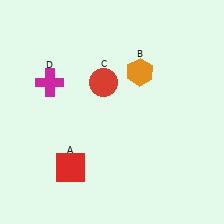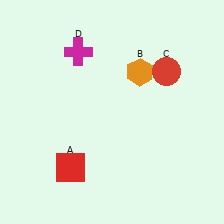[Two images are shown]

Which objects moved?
The objects that moved are: the red circle (C), the magenta cross (D).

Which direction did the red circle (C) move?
The red circle (C) moved right.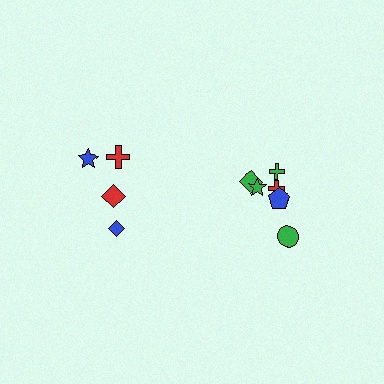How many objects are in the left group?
There are 4 objects.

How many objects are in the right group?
There are 6 objects.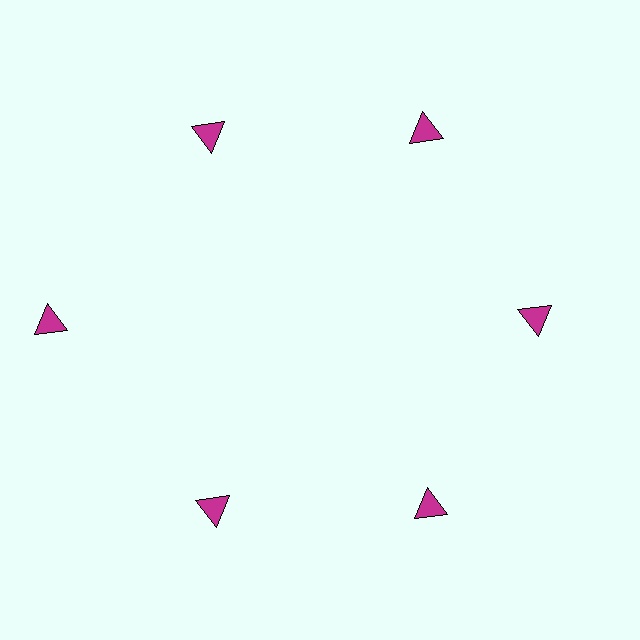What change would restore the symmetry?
The symmetry would be restored by moving it inward, back onto the ring so that all 6 triangles sit at equal angles and equal distance from the center.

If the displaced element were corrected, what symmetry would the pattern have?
It would have 6-fold rotational symmetry — the pattern would map onto itself every 60 degrees.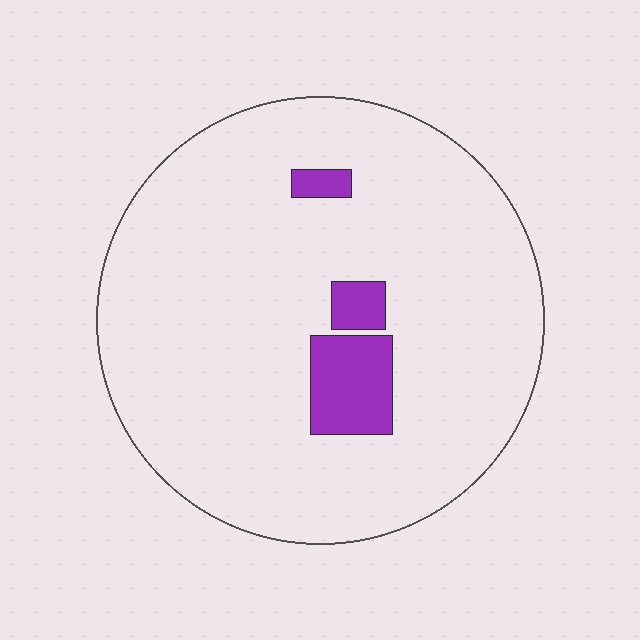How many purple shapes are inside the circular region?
3.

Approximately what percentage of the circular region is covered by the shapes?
Approximately 10%.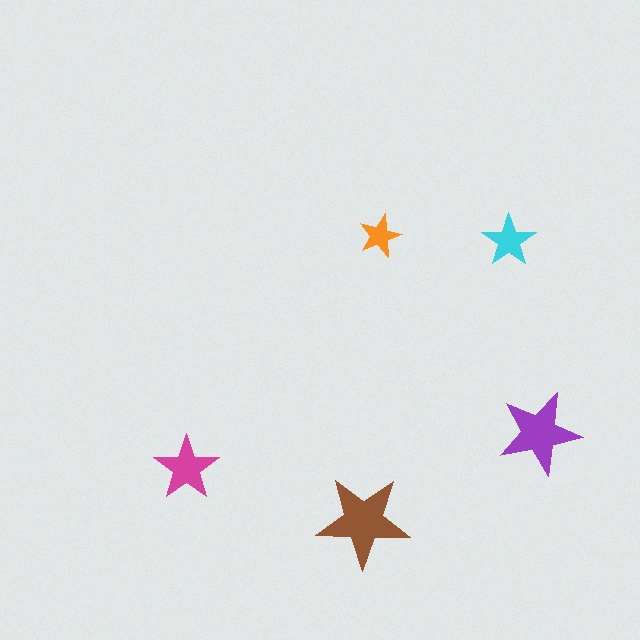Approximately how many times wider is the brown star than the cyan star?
About 1.5 times wider.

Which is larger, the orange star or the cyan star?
The cyan one.